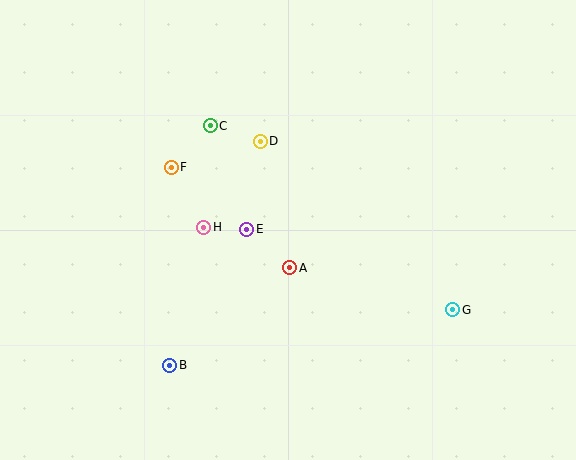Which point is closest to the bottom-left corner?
Point B is closest to the bottom-left corner.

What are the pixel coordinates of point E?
Point E is at (247, 229).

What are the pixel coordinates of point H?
Point H is at (204, 227).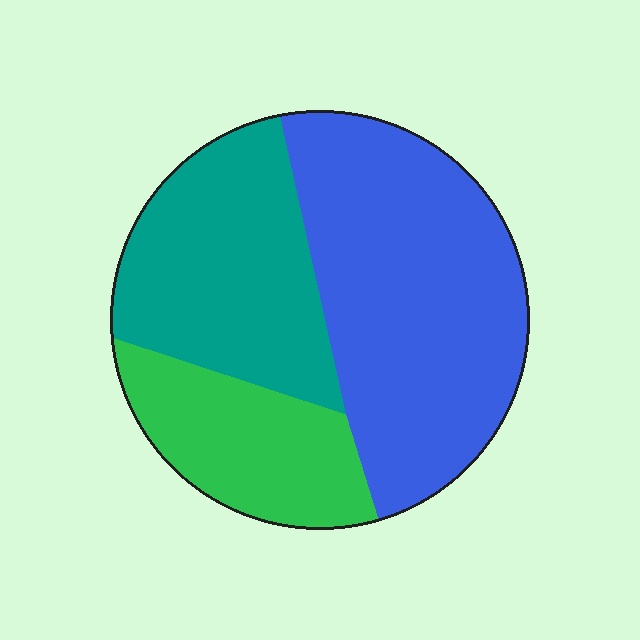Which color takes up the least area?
Green, at roughly 20%.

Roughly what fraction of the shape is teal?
Teal takes up about one third (1/3) of the shape.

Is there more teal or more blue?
Blue.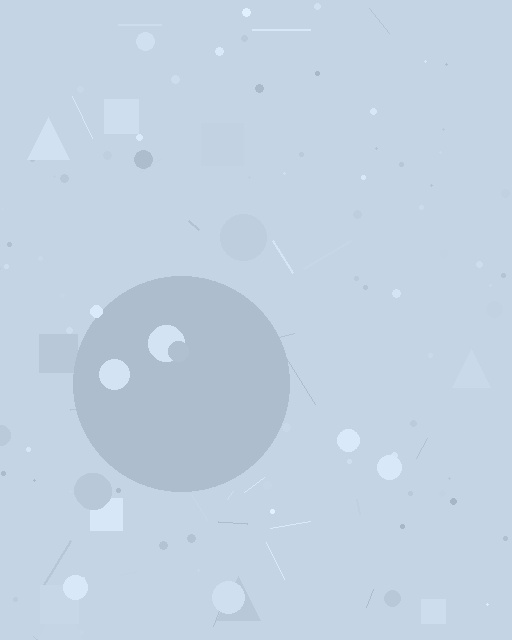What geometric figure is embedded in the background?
A circle is embedded in the background.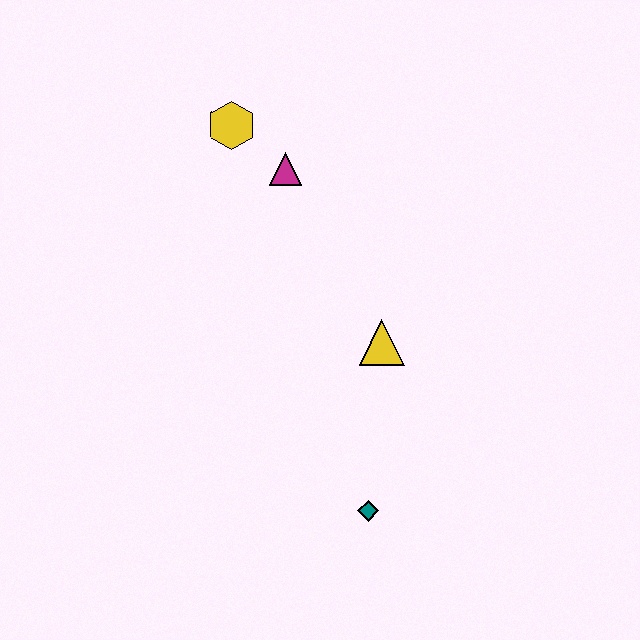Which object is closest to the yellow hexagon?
The magenta triangle is closest to the yellow hexagon.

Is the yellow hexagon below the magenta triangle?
No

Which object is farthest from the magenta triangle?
The teal diamond is farthest from the magenta triangle.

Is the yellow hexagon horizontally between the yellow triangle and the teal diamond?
No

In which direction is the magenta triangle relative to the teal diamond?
The magenta triangle is above the teal diamond.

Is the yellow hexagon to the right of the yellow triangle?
No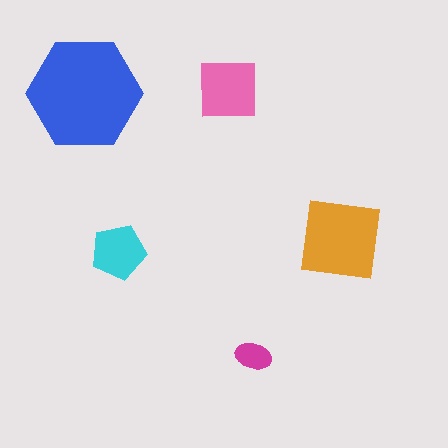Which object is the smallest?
The magenta ellipse.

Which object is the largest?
The blue hexagon.